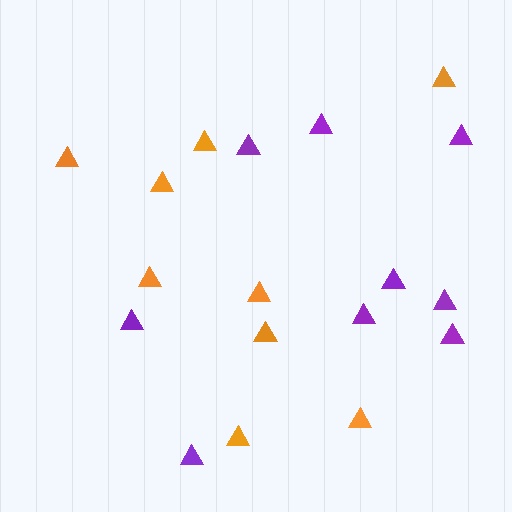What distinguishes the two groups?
There are 2 groups: one group of orange triangles (9) and one group of purple triangles (9).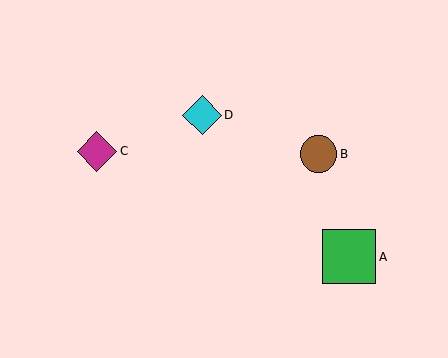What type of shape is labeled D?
Shape D is a cyan diamond.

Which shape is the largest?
The green square (labeled A) is the largest.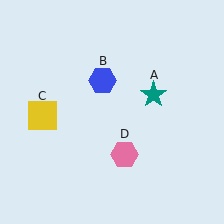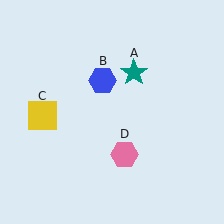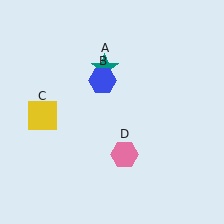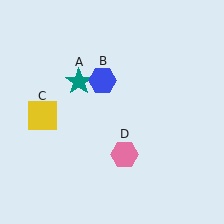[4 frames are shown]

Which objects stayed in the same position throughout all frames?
Blue hexagon (object B) and yellow square (object C) and pink hexagon (object D) remained stationary.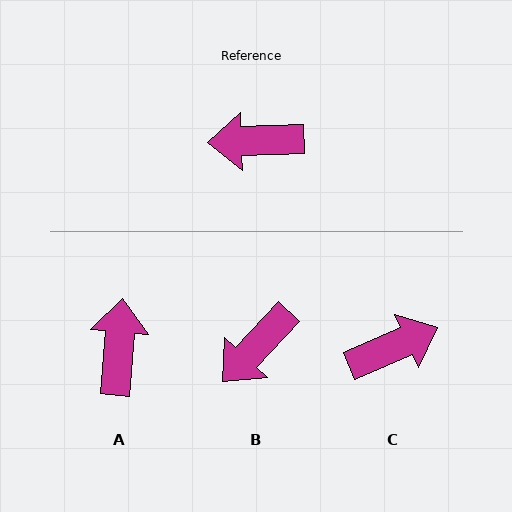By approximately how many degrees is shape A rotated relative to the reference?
Approximately 97 degrees clockwise.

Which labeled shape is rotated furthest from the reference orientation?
C, about 158 degrees away.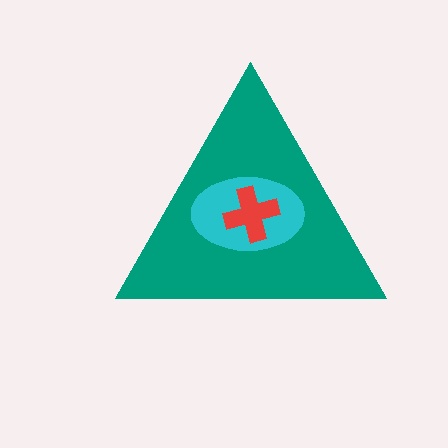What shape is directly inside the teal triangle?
The cyan ellipse.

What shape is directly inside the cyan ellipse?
The red cross.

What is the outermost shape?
The teal triangle.